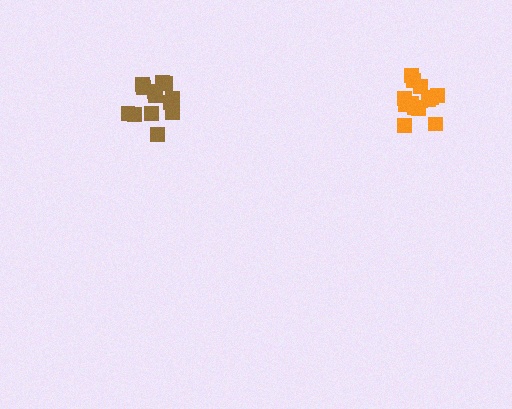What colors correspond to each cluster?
The clusters are colored: orange, brown.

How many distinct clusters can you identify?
There are 2 distinct clusters.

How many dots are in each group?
Group 1: 13 dots, Group 2: 13 dots (26 total).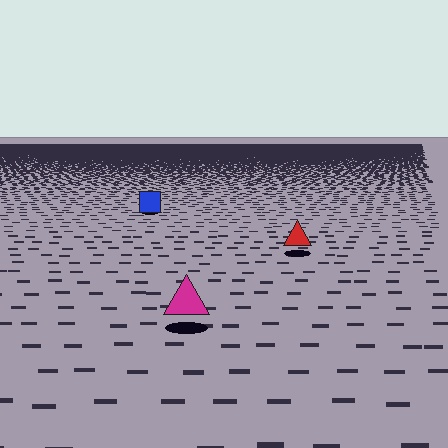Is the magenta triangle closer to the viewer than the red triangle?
Yes. The magenta triangle is closer — you can tell from the texture gradient: the ground texture is coarser near it.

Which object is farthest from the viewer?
The blue square is farthest from the viewer. It appears smaller and the ground texture around it is denser.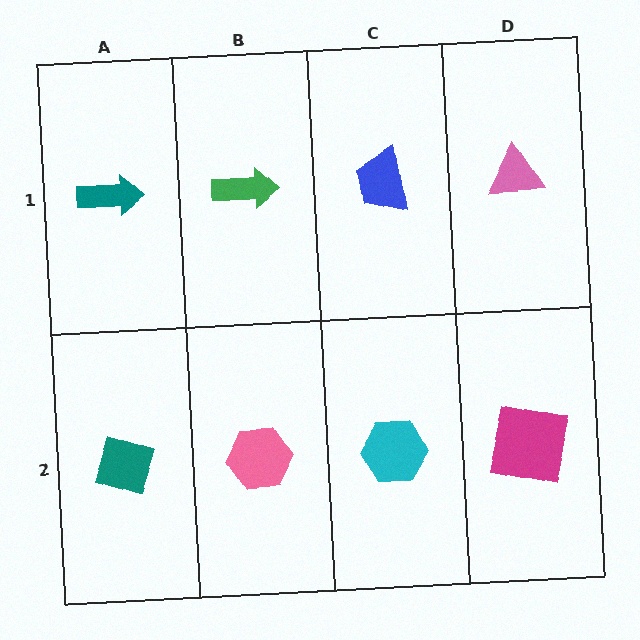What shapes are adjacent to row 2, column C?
A blue trapezoid (row 1, column C), a pink hexagon (row 2, column B), a magenta square (row 2, column D).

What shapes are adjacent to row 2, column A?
A teal arrow (row 1, column A), a pink hexagon (row 2, column B).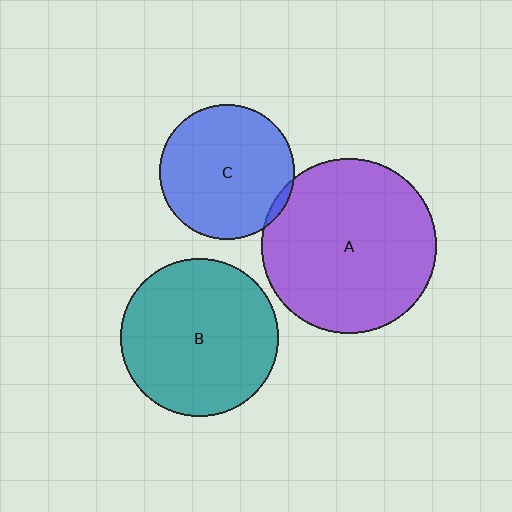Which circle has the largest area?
Circle A (purple).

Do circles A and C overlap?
Yes.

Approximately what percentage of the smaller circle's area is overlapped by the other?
Approximately 5%.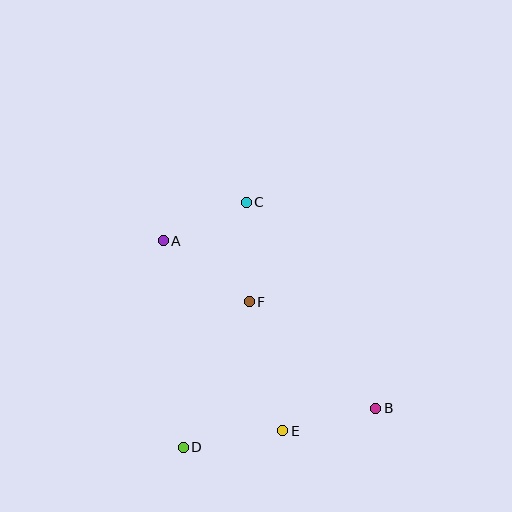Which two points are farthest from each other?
Points A and B are farthest from each other.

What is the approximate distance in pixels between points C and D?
The distance between C and D is approximately 253 pixels.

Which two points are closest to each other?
Points A and C are closest to each other.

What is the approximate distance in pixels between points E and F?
The distance between E and F is approximately 133 pixels.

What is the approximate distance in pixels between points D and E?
The distance between D and E is approximately 101 pixels.